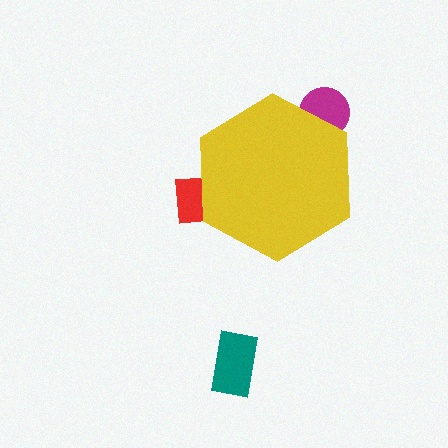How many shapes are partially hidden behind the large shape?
2 shapes are partially hidden.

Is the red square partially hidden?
Yes, the red square is partially hidden behind the yellow hexagon.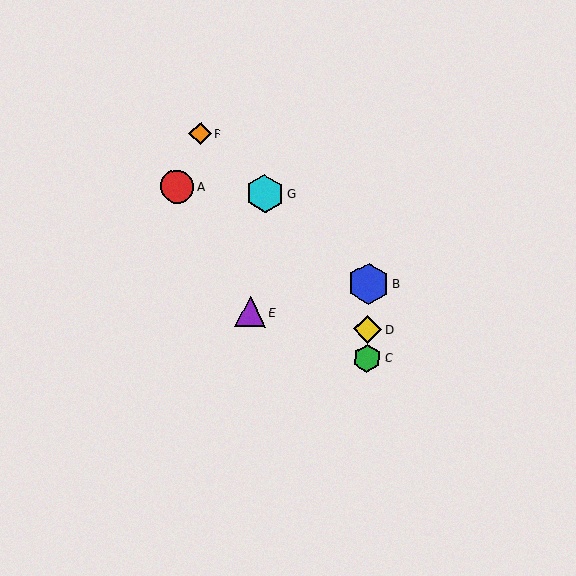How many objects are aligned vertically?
3 objects (B, C, D) are aligned vertically.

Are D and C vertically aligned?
Yes, both are at x≈368.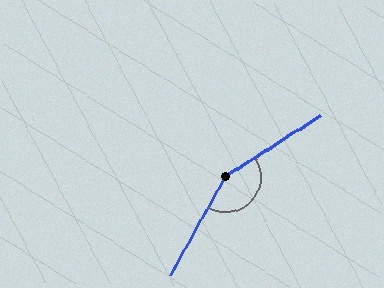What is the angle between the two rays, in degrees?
Approximately 152 degrees.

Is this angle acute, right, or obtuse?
It is obtuse.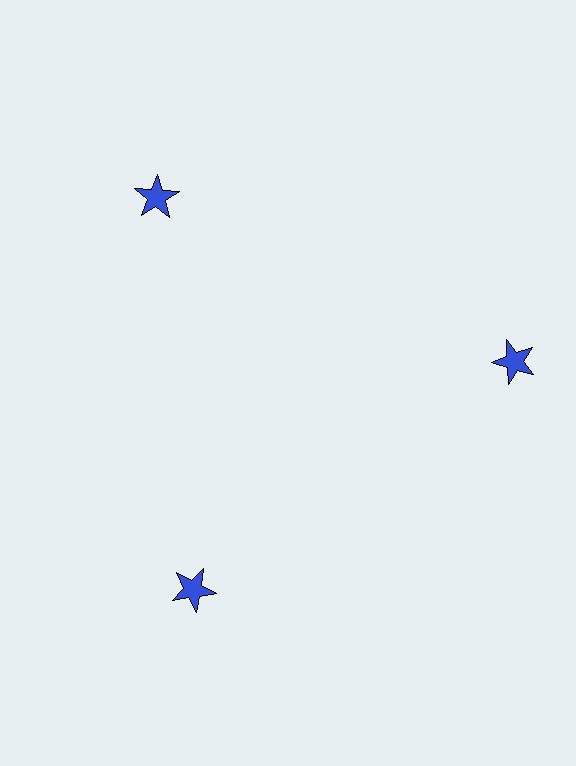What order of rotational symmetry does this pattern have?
This pattern has 3-fold rotational symmetry.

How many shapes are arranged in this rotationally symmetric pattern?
There are 3 shapes, arranged in 3 groups of 1.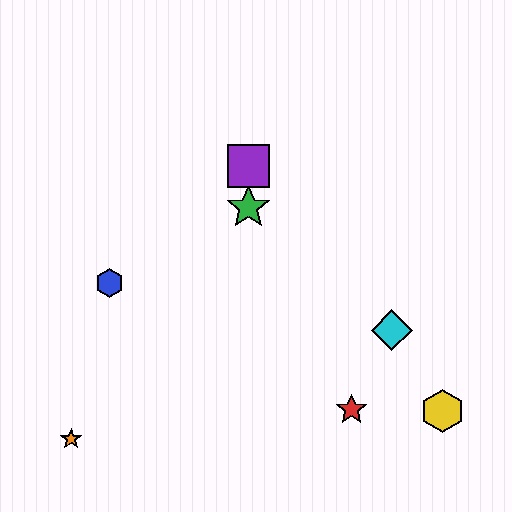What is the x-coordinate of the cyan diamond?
The cyan diamond is at x≈392.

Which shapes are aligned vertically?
The green star, the purple square are aligned vertically.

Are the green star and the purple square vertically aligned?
Yes, both are at x≈248.